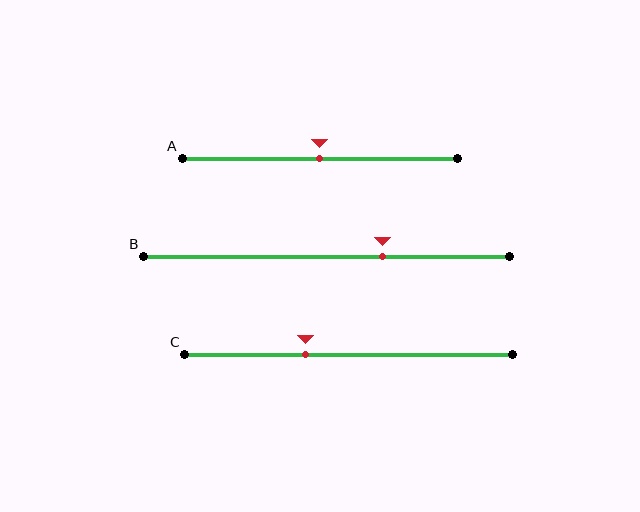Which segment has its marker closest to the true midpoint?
Segment A has its marker closest to the true midpoint.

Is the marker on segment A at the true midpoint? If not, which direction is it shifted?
Yes, the marker on segment A is at the true midpoint.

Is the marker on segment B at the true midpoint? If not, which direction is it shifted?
No, the marker on segment B is shifted to the right by about 15% of the segment length.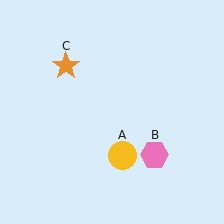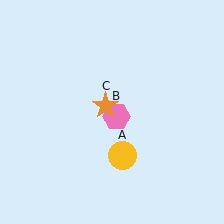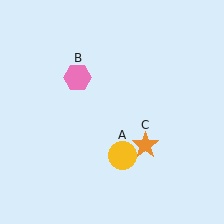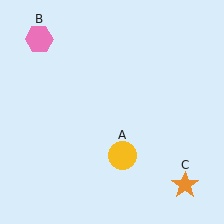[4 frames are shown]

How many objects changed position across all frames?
2 objects changed position: pink hexagon (object B), orange star (object C).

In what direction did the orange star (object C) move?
The orange star (object C) moved down and to the right.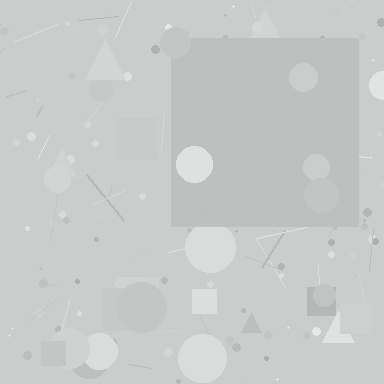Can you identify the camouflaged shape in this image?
The camouflaged shape is a square.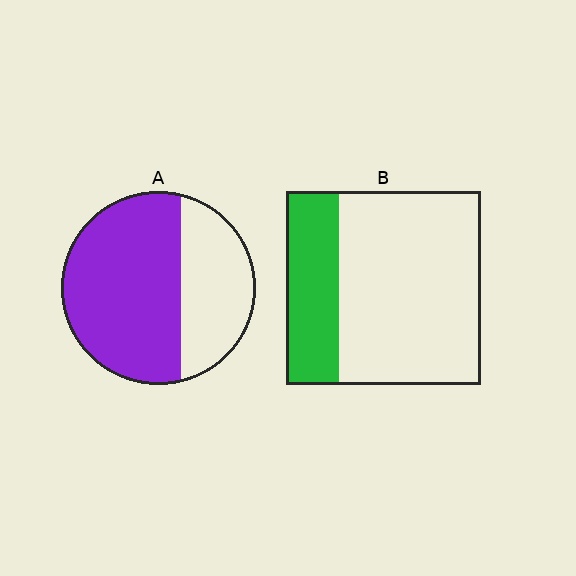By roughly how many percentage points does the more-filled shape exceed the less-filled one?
By roughly 35 percentage points (A over B).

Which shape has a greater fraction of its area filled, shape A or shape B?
Shape A.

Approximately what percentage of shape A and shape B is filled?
A is approximately 65% and B is approximately 25%.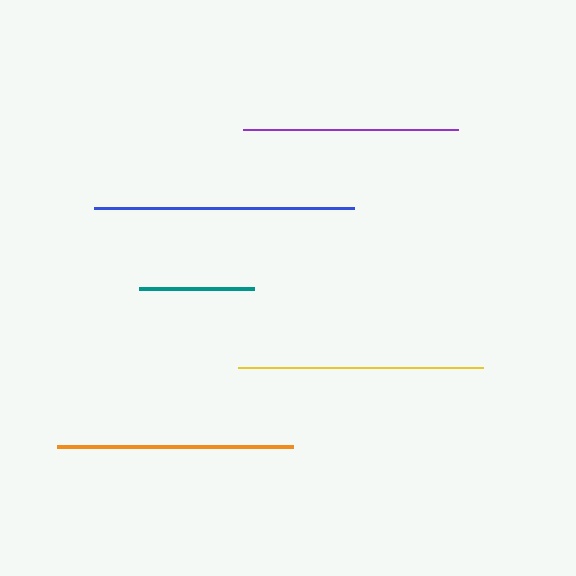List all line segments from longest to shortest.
From longest to shortest: blue, yellow, orange, purple, teal.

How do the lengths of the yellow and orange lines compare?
The yellow and orange lines are approximately the same length.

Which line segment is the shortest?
The teal line is the shortest at approximately 114 pixels.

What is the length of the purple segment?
The purple segment is approximately 214 pixels long.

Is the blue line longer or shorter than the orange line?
The blue line is longer than the orange line.